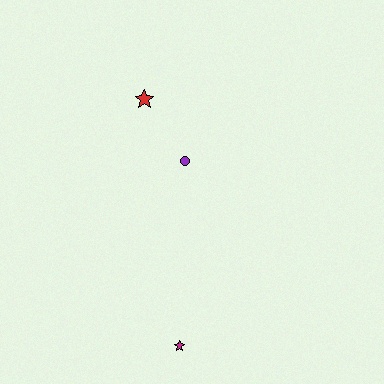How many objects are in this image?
There are 3 objects.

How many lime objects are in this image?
There are no lime objects.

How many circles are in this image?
There is 1 circle.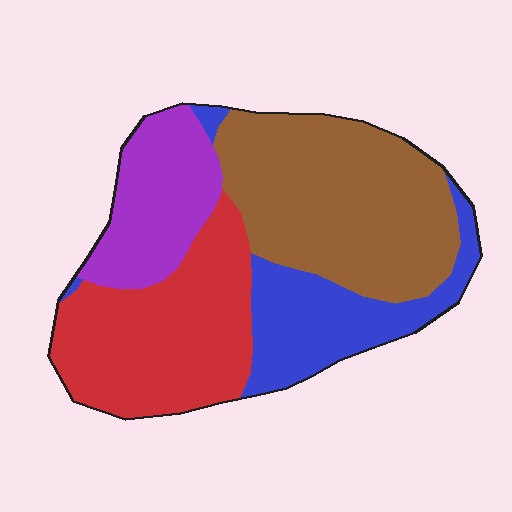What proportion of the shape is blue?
Blue takes up less than a quarter of the shape.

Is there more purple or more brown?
Brown.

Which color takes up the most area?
Brown, at roughly 35%.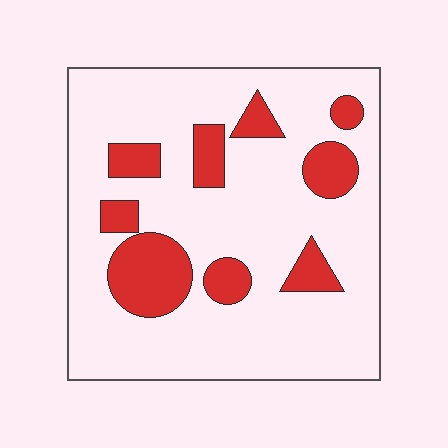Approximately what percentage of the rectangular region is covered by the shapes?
Approximately 20%.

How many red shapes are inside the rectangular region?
9.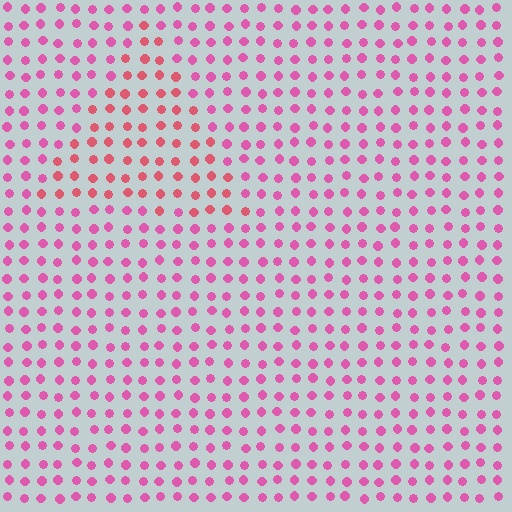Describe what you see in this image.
The image is filled with small pink elements in a uniform arrangement. A triangle-shaped region is visible where the elements are tinted to a slightly different hue, forming a subtle color boundary.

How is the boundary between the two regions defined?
The boundary is defined purely by a slight shift in hue (about 29 degrees). Spacing, size, and orientation are identical on both sides.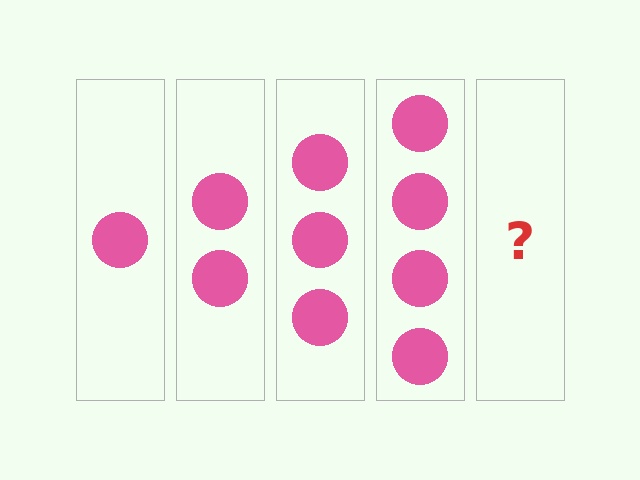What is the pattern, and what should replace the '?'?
The pattern is that each step adds one more circle. The '?' should be 5 circles.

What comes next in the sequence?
The next element should be 5 circles.